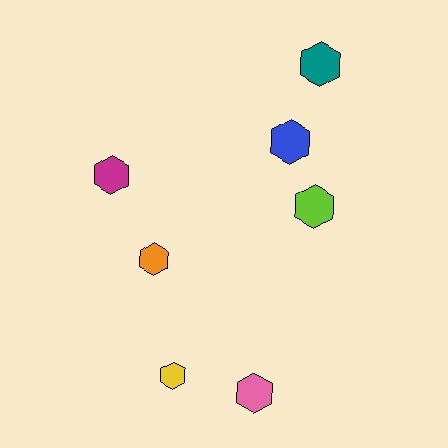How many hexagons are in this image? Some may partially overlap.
There are 7 hexagons.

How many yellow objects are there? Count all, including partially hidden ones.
There is 1 yellow object.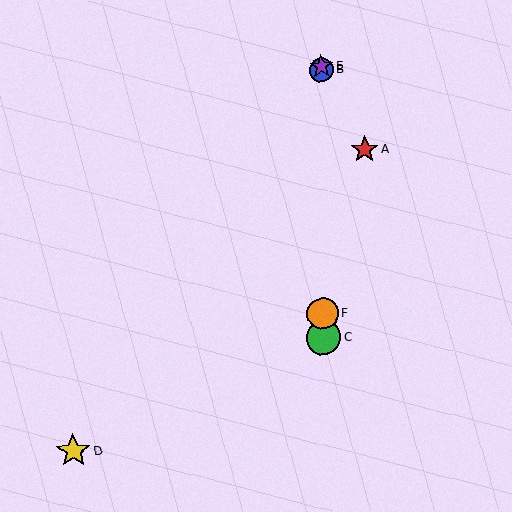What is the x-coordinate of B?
Object B is at x≈321.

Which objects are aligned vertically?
Objects B, C, E, F are aligned vertically.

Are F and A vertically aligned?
No, F is at x≈323 and A is at x≈365.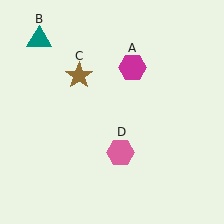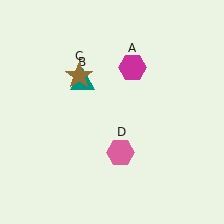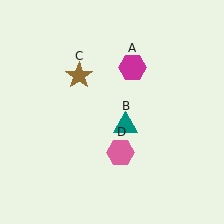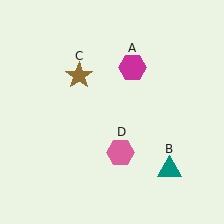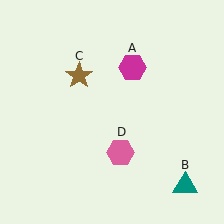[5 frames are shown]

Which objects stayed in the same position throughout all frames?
Magenta hexagon (object A) and brown star (object C) and pink hexagon (object D) remained stationary.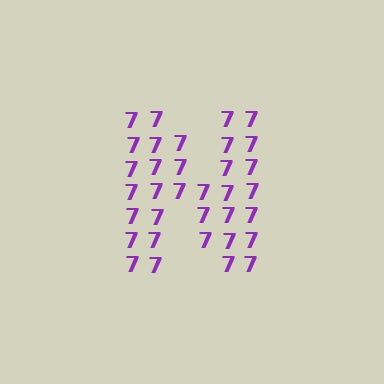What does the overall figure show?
The overall figure shows the letter N.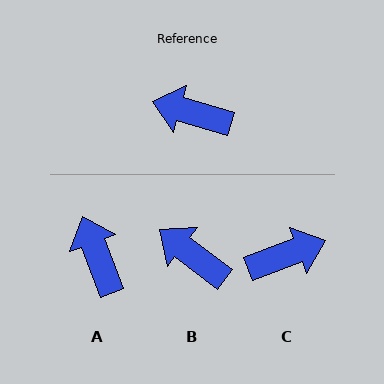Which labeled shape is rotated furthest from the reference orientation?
C, about 144 degrees away.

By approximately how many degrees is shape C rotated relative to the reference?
Approximately 144 degrees clockwise.